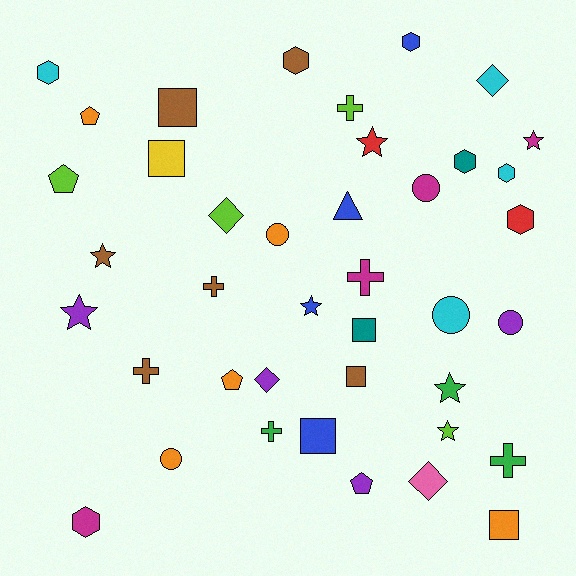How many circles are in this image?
There are 5 circles.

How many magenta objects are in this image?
There are 4 magenta objects.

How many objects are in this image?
There are 40 objects.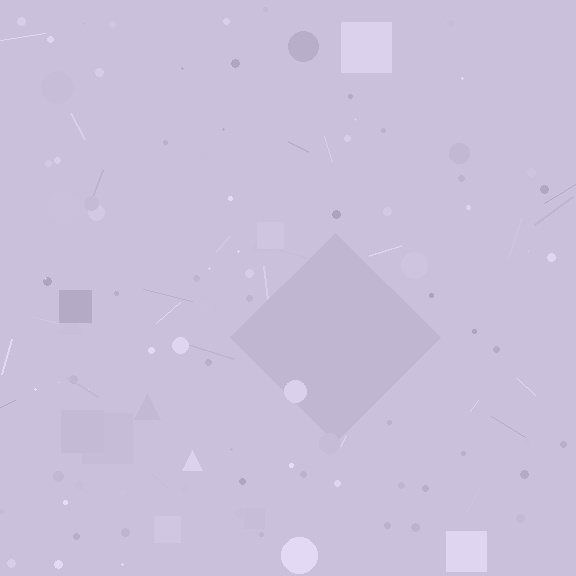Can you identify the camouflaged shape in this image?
The camouflaged shape is a diamond.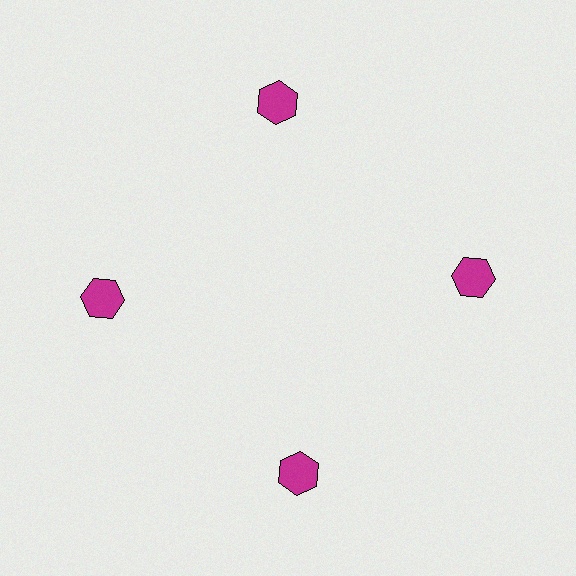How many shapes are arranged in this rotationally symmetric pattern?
There are 4 shapes, arranged in 4 groups of 1.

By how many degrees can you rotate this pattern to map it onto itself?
The pattern maps onto itself every 90 degrees of rotation.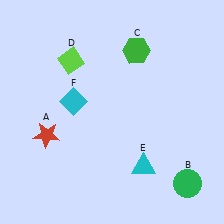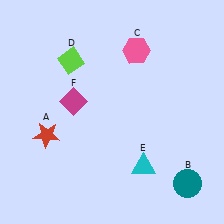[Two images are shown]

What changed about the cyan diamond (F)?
In Image 1, F is cyan. In Image 2, it changed to magenta.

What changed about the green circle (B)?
In Image 1, B is green. In Image 2, it changed to teal.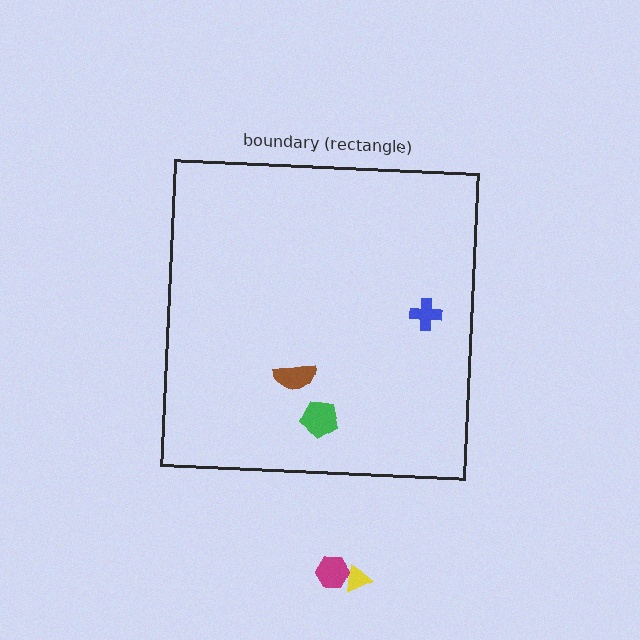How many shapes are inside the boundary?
3 inside, 2 outside.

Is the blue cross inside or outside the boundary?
Inside.